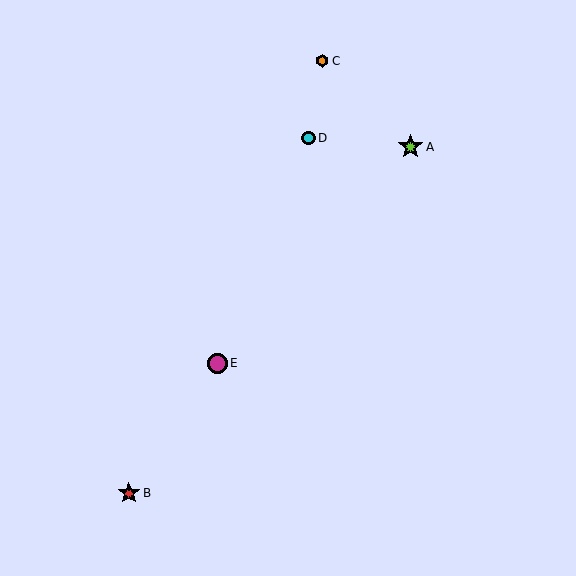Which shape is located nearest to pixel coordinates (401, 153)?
The lime star (labeled A) at (411, 147) is nearest to that location.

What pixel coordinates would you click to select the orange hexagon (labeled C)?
Click at (322, 61) to select the orange hexagon C.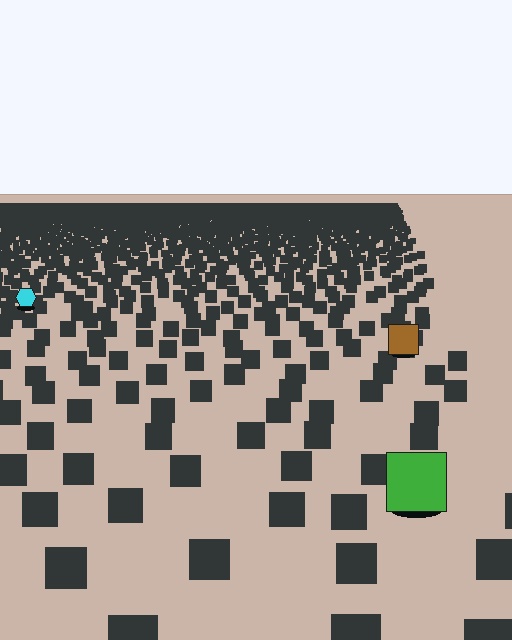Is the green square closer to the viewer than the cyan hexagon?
Yes. The green square is closer — you can tell from the texture gradient: the ground texture is coarser near it.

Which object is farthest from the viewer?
The cyan hexagon is farthest from the viewer. It appears smaller and the ground texture around it is denser.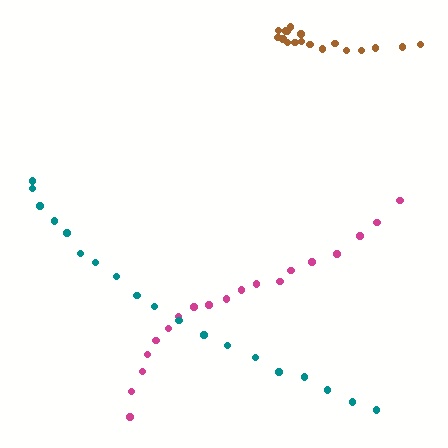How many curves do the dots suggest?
There are 3 distinct paths.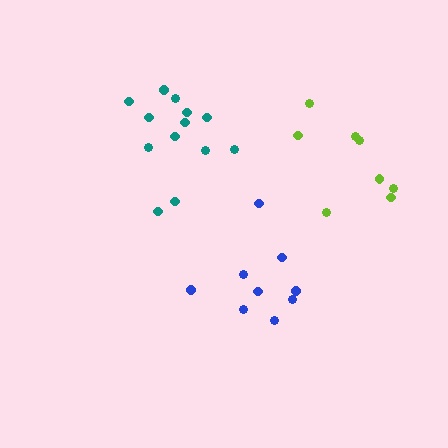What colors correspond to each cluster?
The clusters are colored: blue, lime, teal.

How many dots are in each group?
Group 1: 9 dots, Group 2: 8 dots, Group 3: 13 dots (30 total).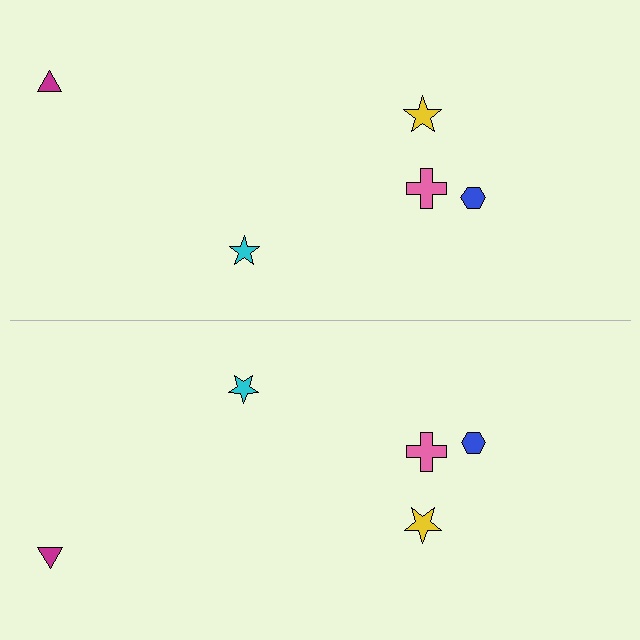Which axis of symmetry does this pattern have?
The pattern has a horizontal axis of symmetry running through the center of the image.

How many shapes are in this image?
There are 10 shapes in this image.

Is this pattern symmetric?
Yes, this pattern has bilateral (reflection) symmetry.